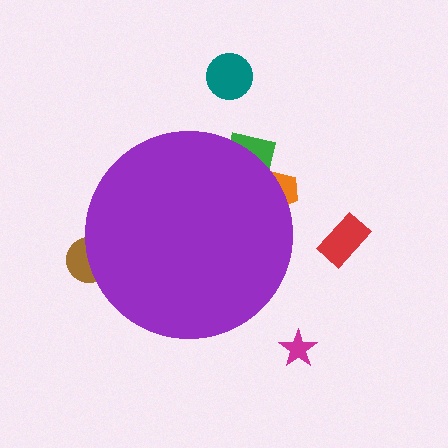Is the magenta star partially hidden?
No, the magenta star is fully visible.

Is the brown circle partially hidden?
Yes, the brown circle is partially hidden behind the purple circle.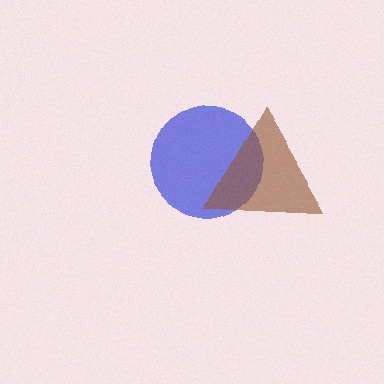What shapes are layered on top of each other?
The layered shapes are: a blue circle, a brown triangle.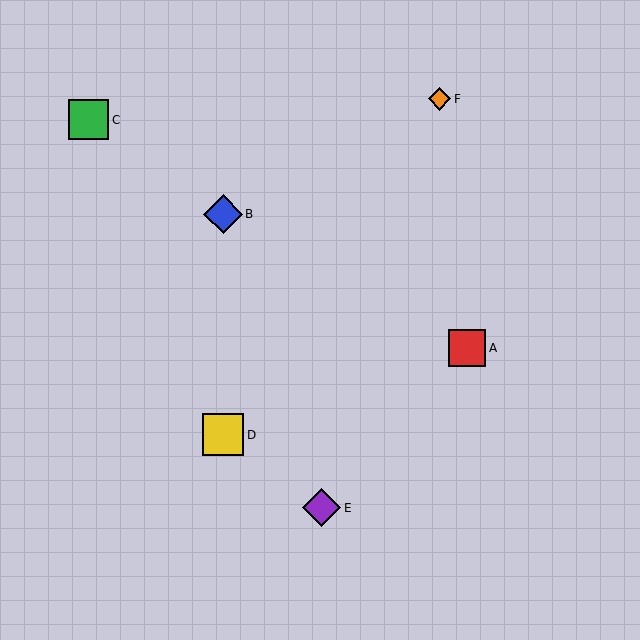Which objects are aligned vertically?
Objects B, D are aligned vertically.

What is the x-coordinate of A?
Object A is at x≈467.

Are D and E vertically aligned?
No, D is at x≈223 and E is at x≈322.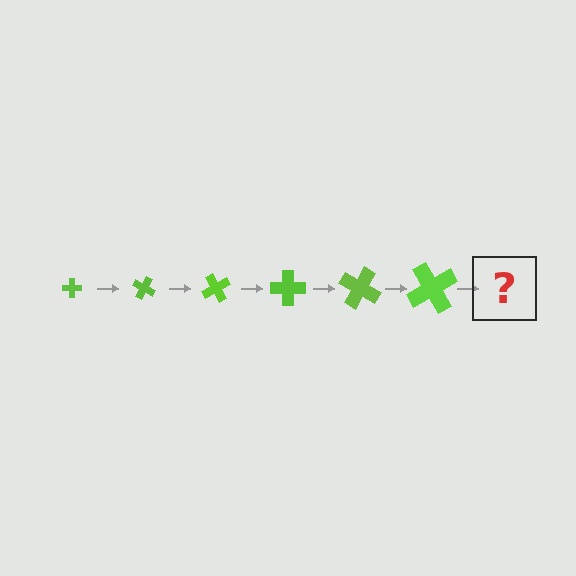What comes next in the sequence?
The next element should be a cross, larger than the previous one and rotated 180 degrees from the start.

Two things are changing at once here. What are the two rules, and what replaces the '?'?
The two rules are that the cross grows larger each step and it rotates 30 degrees each step. The '?' should be a cross, larger than the previous one and rotated 180 degrees from the start.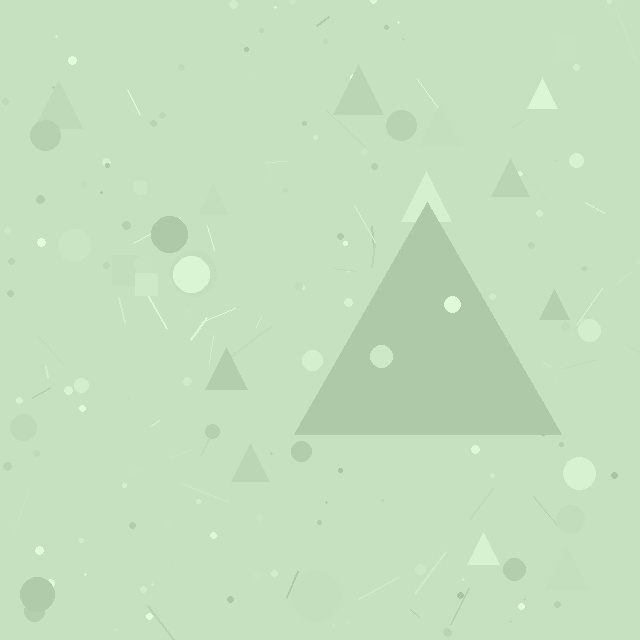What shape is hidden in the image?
A triangle is hidden in the image.